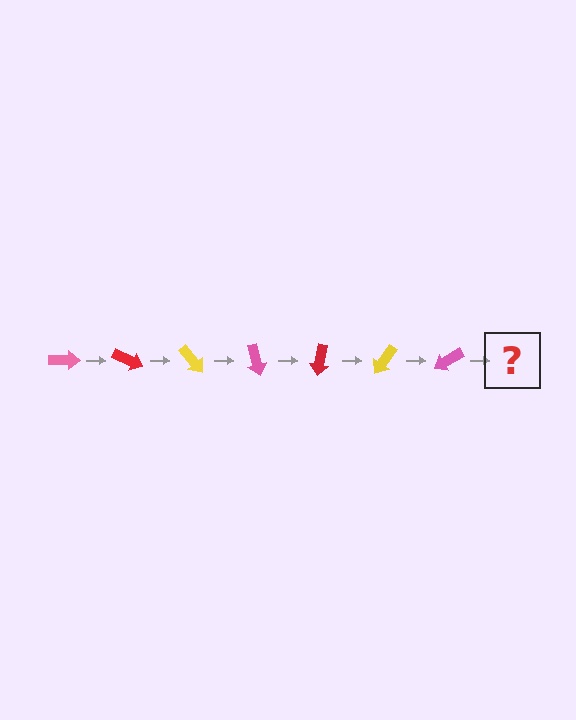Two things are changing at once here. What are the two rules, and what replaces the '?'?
The two rules are that it rotates 25 degrees each step and the color cycles through pink, red, and yellow. The '?' should be a red arrow, rotated 175 degrees from the start.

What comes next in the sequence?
The next element should be a red arrow, rotated 175 degrees from the start.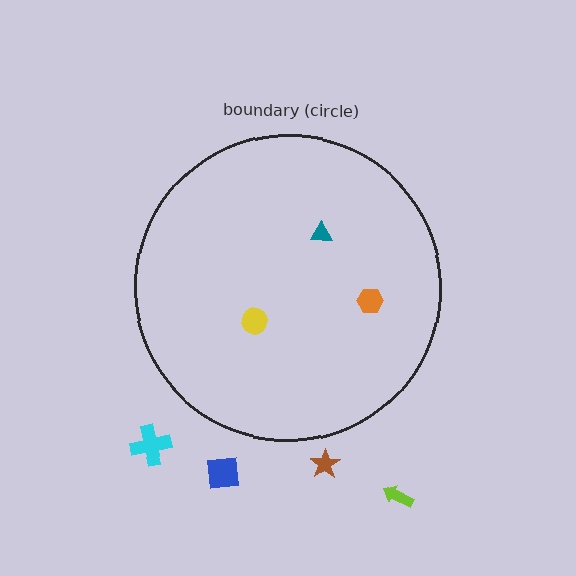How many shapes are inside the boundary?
3 inside, 4 outside.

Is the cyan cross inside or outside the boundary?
Outside.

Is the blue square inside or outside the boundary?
Outside.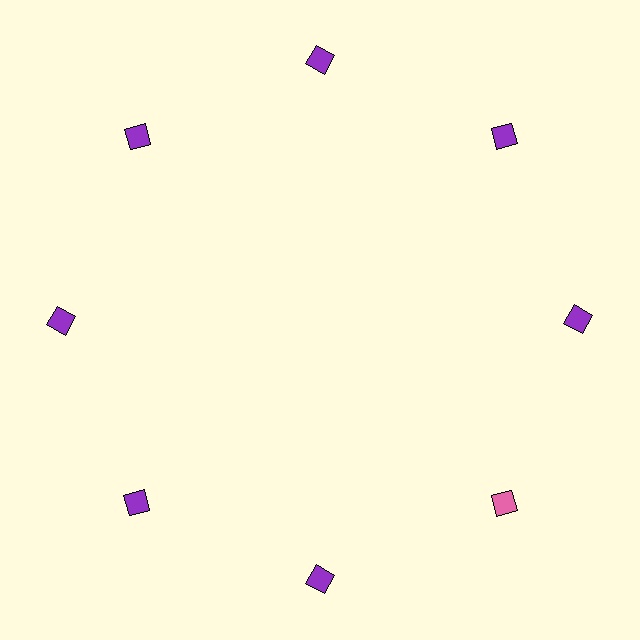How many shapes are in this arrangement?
There are 8 shapes arranged in a ring pattern.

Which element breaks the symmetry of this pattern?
The pink diamond at roughly the 4 o'clock position breaks the symmetry. All other shapes are purple diamonds.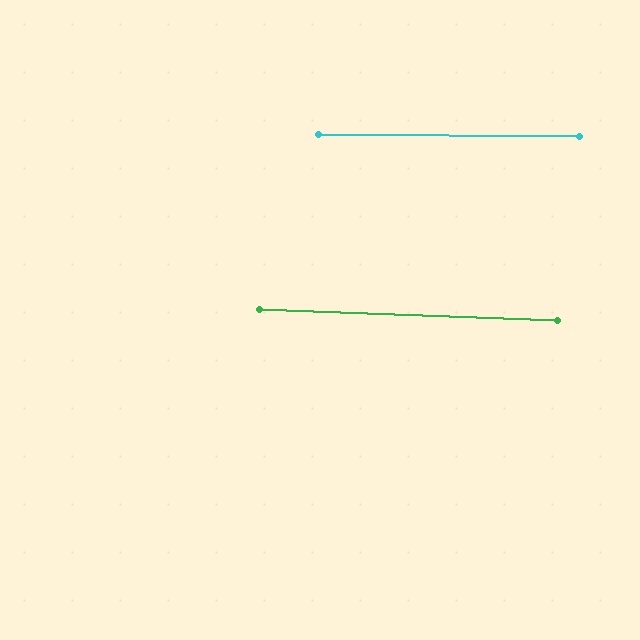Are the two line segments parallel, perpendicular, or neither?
Parallel — their directions differ by only 1.6°.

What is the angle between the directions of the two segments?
Approximately 2 degrees.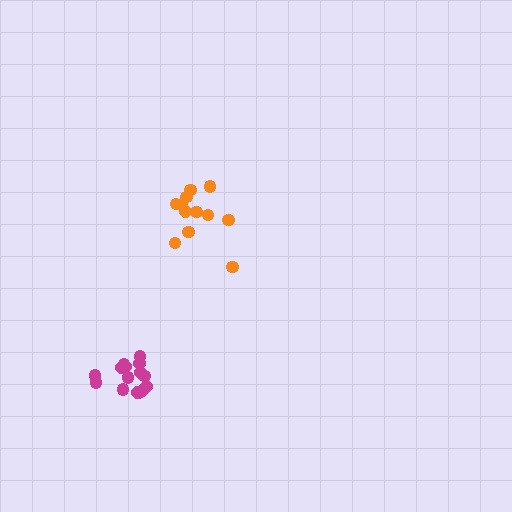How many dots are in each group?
Group 1: 12 dots, Group 2: 15 dots (27 total).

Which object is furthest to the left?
The magenta cluster is leftmost.